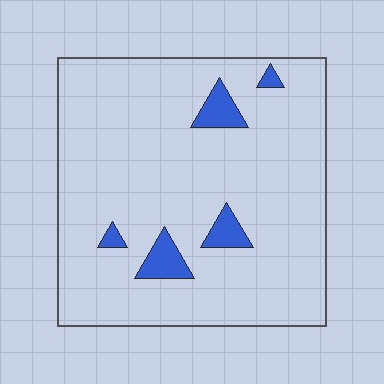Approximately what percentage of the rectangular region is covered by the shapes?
Approximately 5%.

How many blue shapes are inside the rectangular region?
5.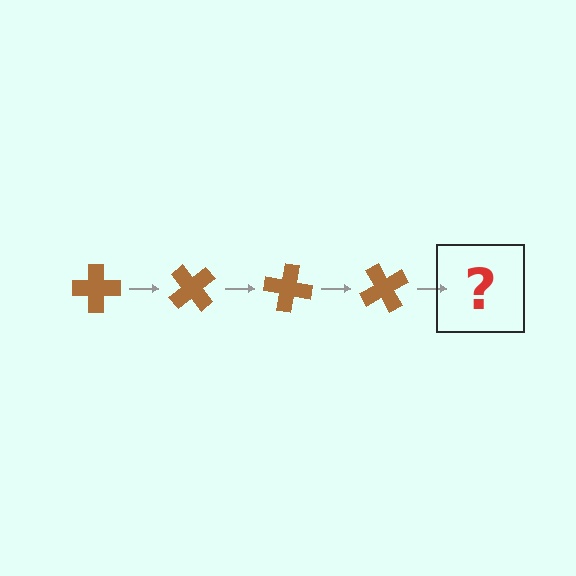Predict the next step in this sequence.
The next step is a brown cross rotated 200 degrees.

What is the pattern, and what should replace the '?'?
The pattern is that the cross rotates 50 degrees each step. The '?' should be a brown cross rotated 200 degrees.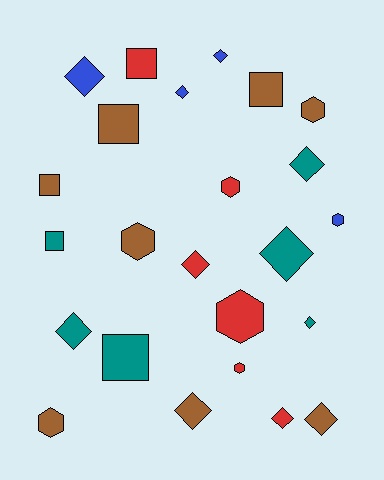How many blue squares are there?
There are no blue squares.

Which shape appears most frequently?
Diamond, with 11 objects.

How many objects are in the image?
There are 24 objects.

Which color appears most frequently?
Brown, with 8 objects.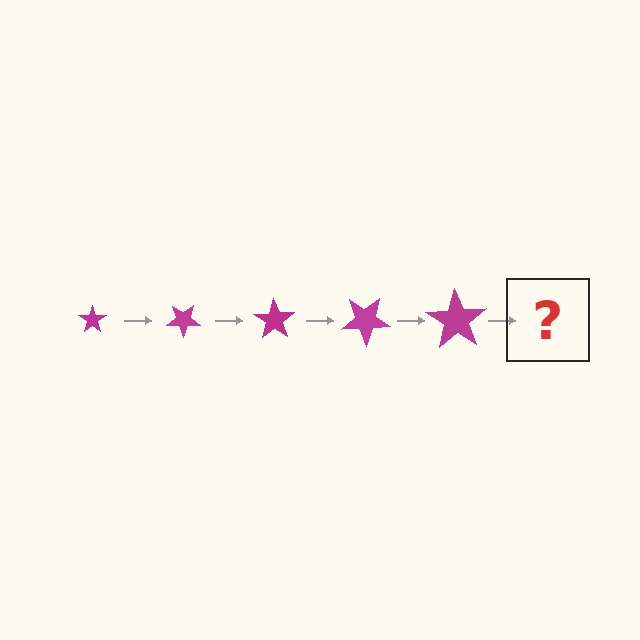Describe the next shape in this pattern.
It should be a star, larger than the previous one and rotated 175 degrees from the start.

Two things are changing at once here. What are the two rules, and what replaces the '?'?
The two rules are that the star grows larger each step and it rotates 35 degrees each step. The '?' should be a star, larger than the previous one and rotated 175 degrees from the start.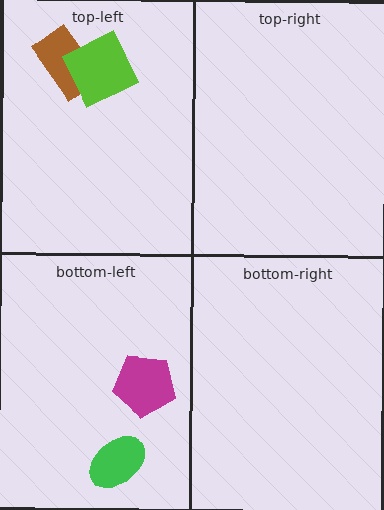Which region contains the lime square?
The top-left region.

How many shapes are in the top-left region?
2.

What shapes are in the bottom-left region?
The magenta pentagon, the green ellipse.